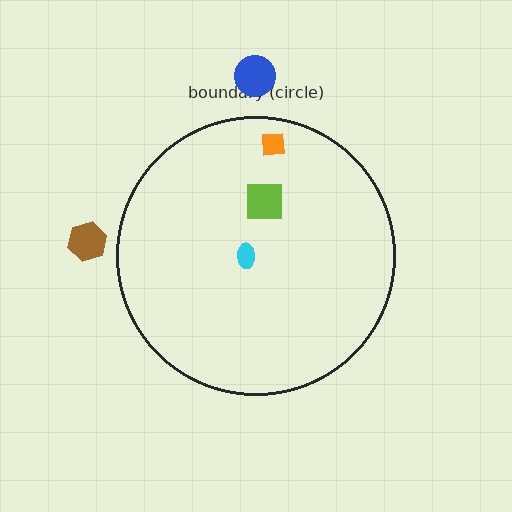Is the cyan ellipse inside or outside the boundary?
Inside.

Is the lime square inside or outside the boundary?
Inside.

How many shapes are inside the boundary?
3 inside, 2 outside.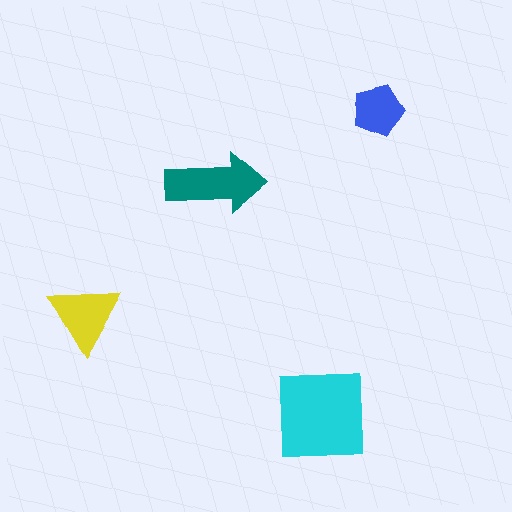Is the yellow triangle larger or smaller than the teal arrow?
Smaller.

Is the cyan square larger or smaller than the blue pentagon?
Larger.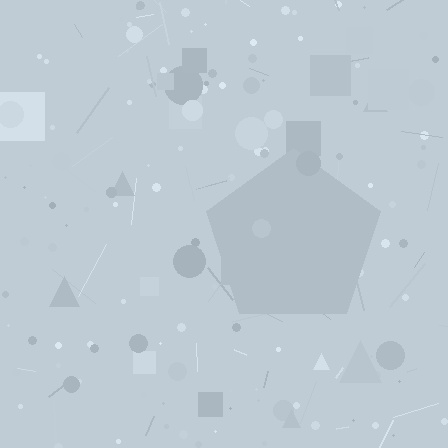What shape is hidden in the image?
A pentagon is hidden in the image.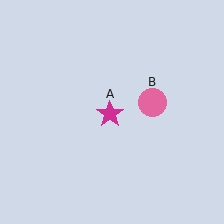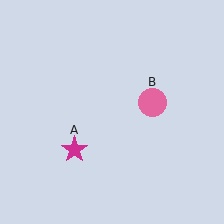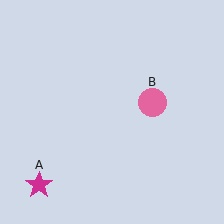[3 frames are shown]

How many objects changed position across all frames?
1 object changed position: magenta star (object A).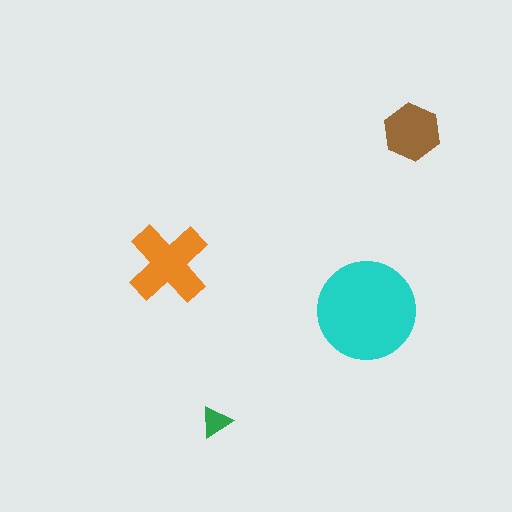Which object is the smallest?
The green triangle.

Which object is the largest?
The cyan circle.